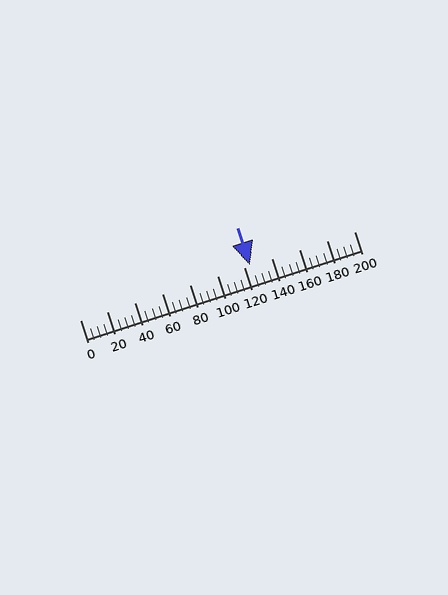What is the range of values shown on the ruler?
The ruler shows values from 0 to 200.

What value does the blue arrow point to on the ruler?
The blue arrow points to approximately 124.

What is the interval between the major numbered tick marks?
The major tick marks are spaced 20 units apart.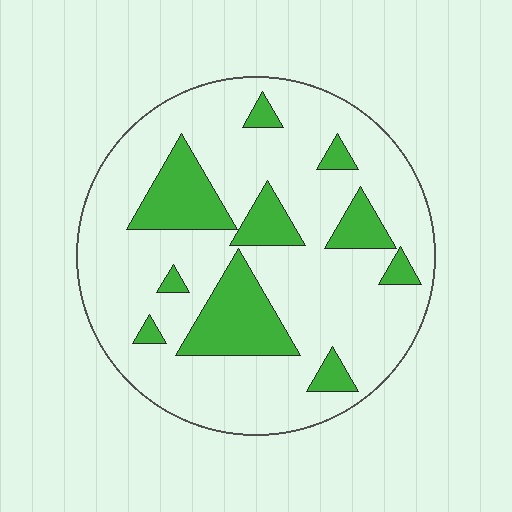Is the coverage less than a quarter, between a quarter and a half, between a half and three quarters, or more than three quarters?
Less than a quarter.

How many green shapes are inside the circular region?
10.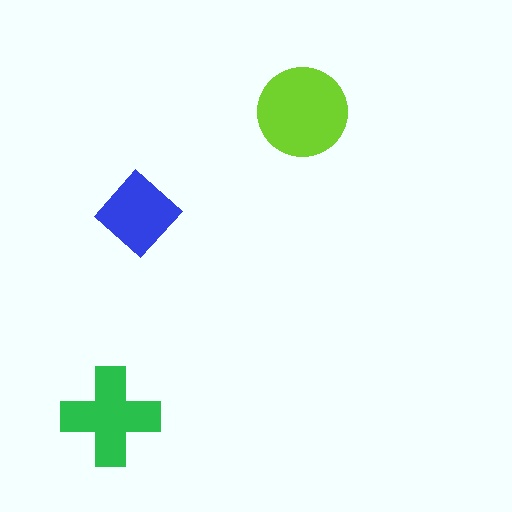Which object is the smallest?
The blue diamond.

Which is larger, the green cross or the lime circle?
The lime circle.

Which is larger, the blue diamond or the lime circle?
The lime circle.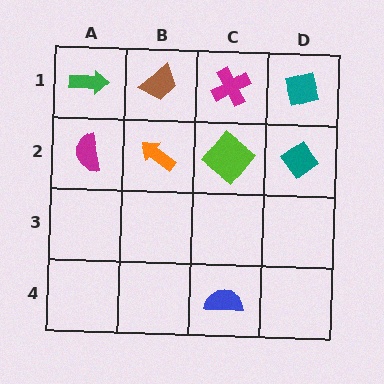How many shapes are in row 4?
1 shape.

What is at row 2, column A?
A magenta semicircle.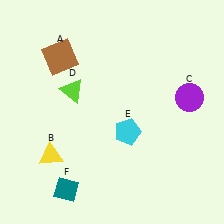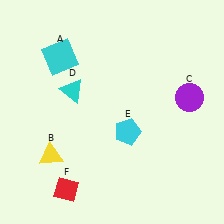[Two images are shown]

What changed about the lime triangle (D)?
In Image 1, D is lime. In Image 2, it changed to cyan.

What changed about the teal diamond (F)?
In Image 1, F is teal. In Image 2, it changed to red.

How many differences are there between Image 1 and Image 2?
There are 3 differences between the two images.